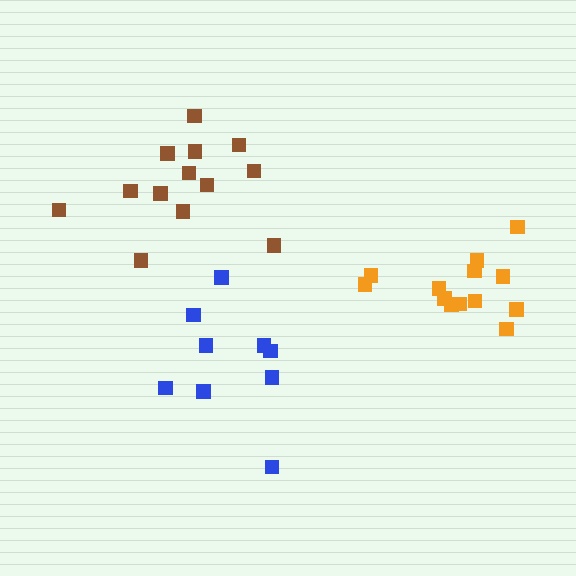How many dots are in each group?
Group 1: 13 dots, Group 2: 9 dots, Group 3: 13 dots (35 total).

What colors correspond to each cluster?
The clusters are colored: brown, blue, orange.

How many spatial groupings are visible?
There are 3 spatial groupings.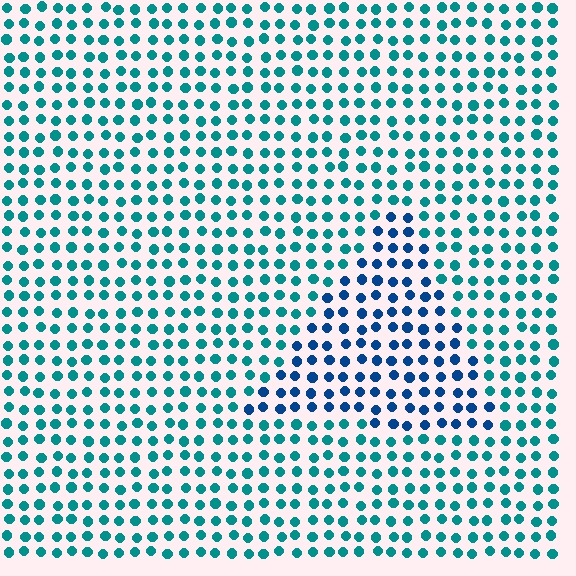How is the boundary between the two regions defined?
The boundary is defined purely by a slight shift in hue (about 34 degrees). Spacing, size, and orientation are identical on both sides.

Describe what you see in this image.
The image is filled with small teal elements in a uniform arrangement. A triangle-shaped region is visible where the elements are tinted to a slightly different hue, forming a subtle color boundary.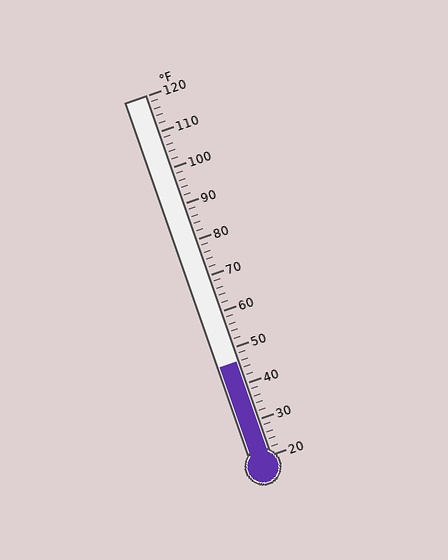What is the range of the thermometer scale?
The thermometer scale ranges from 20°F to 120°F.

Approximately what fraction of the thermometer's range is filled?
The thermometer is filled to approximately 25% of its range.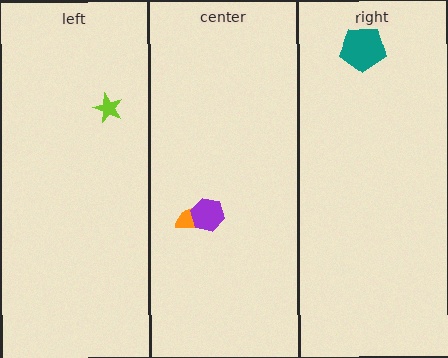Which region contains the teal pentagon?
The right region.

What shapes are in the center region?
The orange semicircle, the purple hexagon.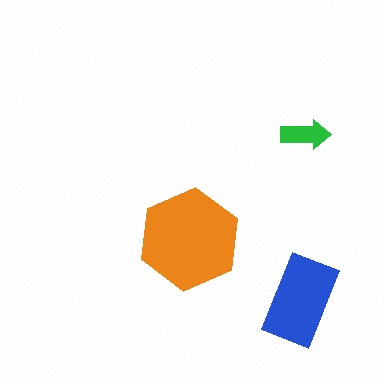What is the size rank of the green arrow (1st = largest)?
3rd.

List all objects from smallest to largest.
The green arrow, the blue rectangle, the orange hexagon.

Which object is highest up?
The green arrow is topmost.